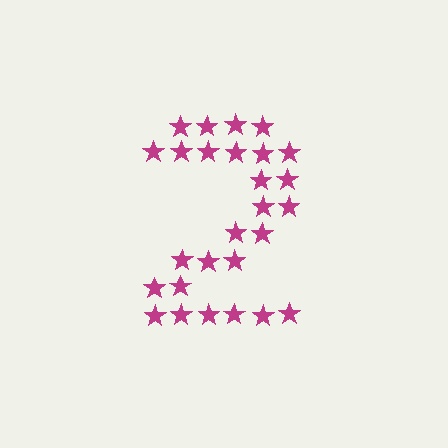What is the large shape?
The large shape is the digit 2.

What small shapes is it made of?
It is made of small stars.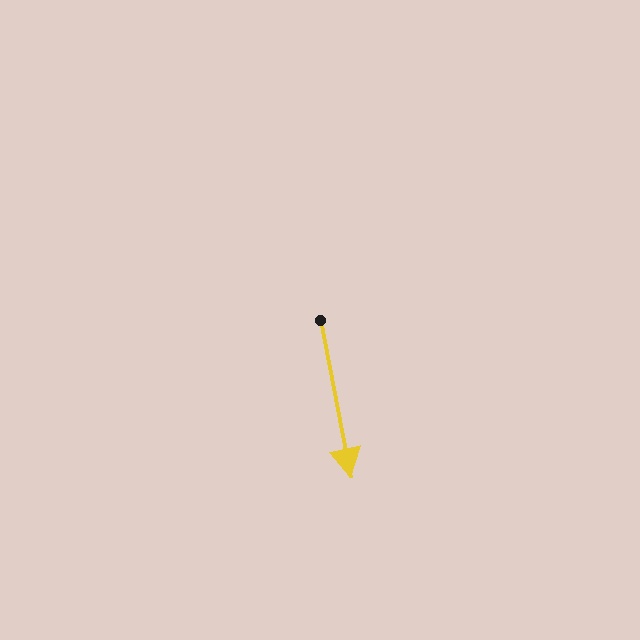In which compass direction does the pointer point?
South.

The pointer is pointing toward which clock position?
Roughly 6 o'clock.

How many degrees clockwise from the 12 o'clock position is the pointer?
Approximately 169 degrees.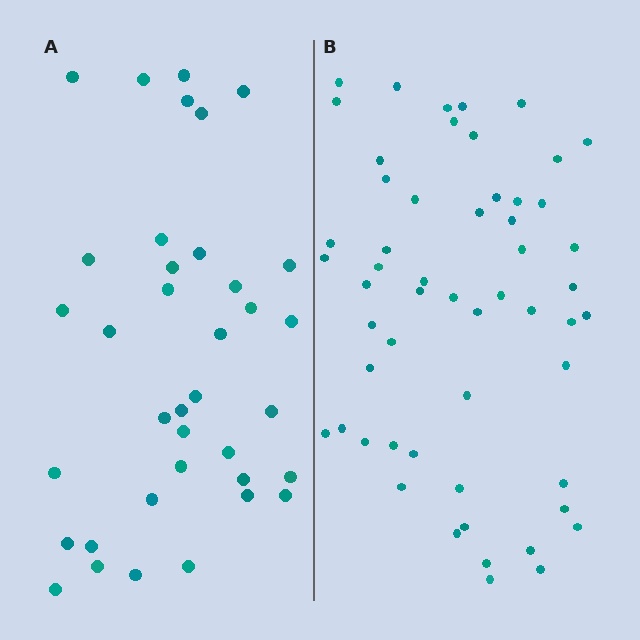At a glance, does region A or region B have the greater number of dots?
Region B (the right region) has more dots.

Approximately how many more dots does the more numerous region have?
Region B has approximately 20 more dots than region A.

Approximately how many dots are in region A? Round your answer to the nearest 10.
About 40 dots. (The exact count is 37, which rounds to 40.)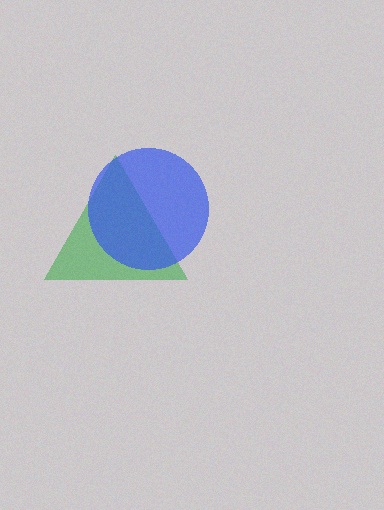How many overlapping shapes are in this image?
There are 2 overlapping shapes in the image.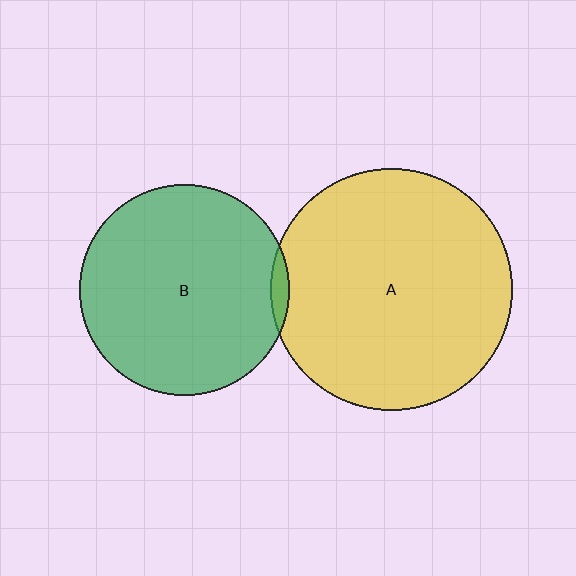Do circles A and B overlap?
Yes.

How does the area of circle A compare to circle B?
Approximately 1.3 times.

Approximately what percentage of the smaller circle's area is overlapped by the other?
Approximately 5%.